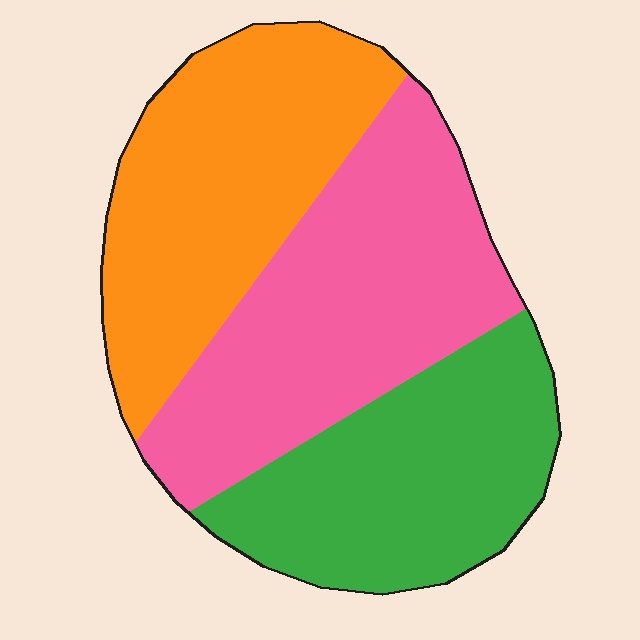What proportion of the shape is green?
Green covers 30% of the shape.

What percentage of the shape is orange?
Orange takes up about one third (1/3) of the shape.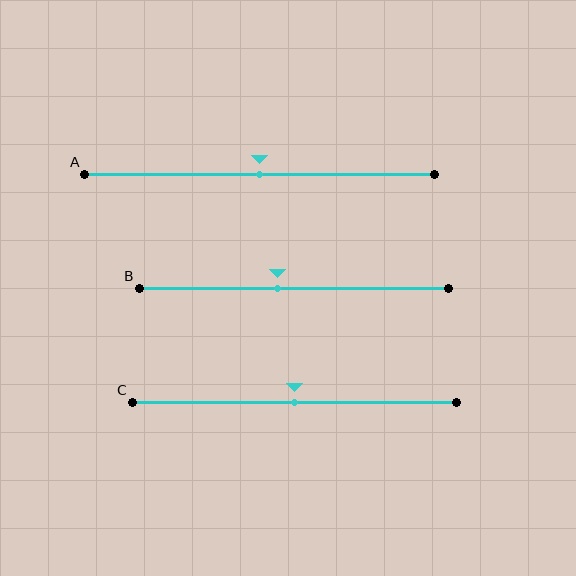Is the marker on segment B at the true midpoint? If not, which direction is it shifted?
No, the marker on segment B is shifted to the left by about 5% of the segment length.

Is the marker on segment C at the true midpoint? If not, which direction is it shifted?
Yes, the marker on segment C is at the true midpoint.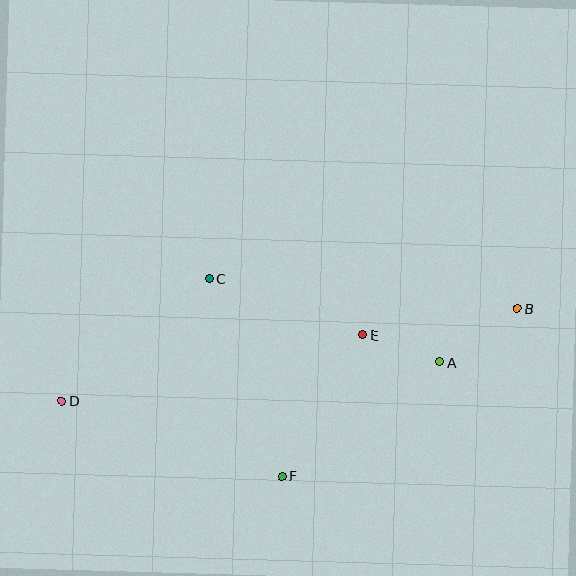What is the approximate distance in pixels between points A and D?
The distance between A and D is approximately 380 pixels.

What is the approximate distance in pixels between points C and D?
The distance between C and D is approximately 192 pixels.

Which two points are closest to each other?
Points A and E are closest to each other.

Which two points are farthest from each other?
Points B and D are farthest from each other.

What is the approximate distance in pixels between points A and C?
The distance between A and C is approximately 245 pixels.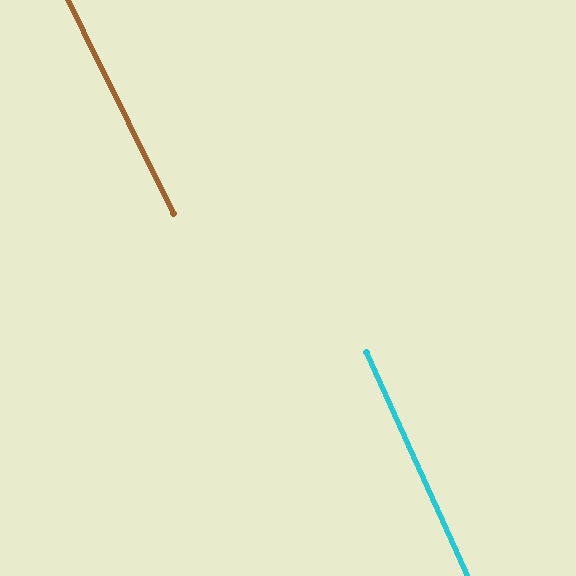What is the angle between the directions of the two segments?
Approximately 2 degrees.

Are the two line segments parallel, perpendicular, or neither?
Parallel — their directions differ by only 2.0°.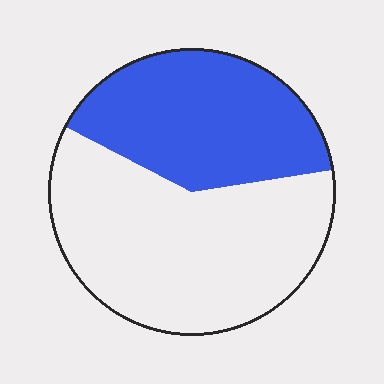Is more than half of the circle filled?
No.